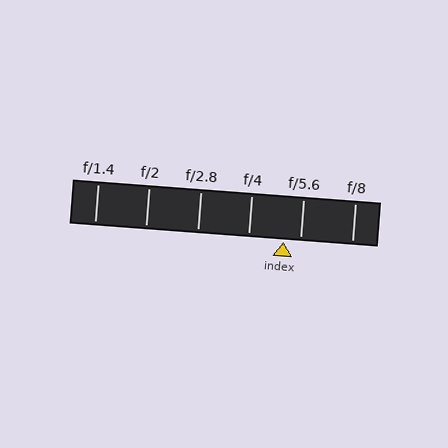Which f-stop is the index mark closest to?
The index mark is closest to f/5.6.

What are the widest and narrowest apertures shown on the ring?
The widest aperture shown is f/1.4 and the narrowest is f/8.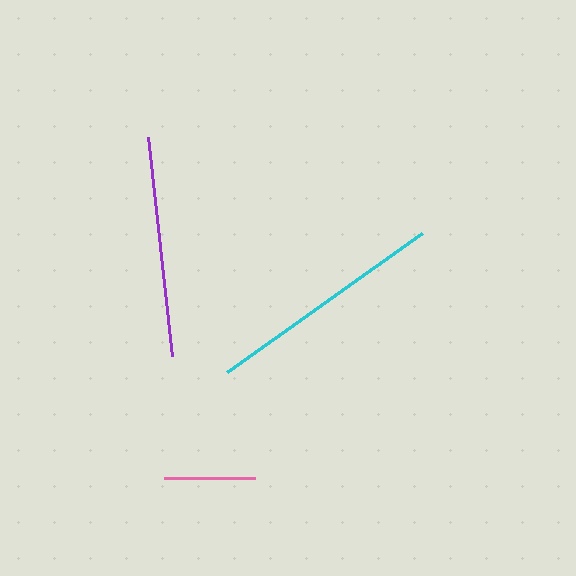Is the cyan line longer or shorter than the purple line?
The cyan line is longer than the purple line.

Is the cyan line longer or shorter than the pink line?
The cyan line is longer than the pink line.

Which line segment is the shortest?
The pink line is the shortest at approximately 92 pixels.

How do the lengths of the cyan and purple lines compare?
The cyan and purple lines are approximately the same length.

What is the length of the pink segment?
The pink segment is approximately 92 pixels long.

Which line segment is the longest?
The cyan line is the longest at approximately 239 pixels.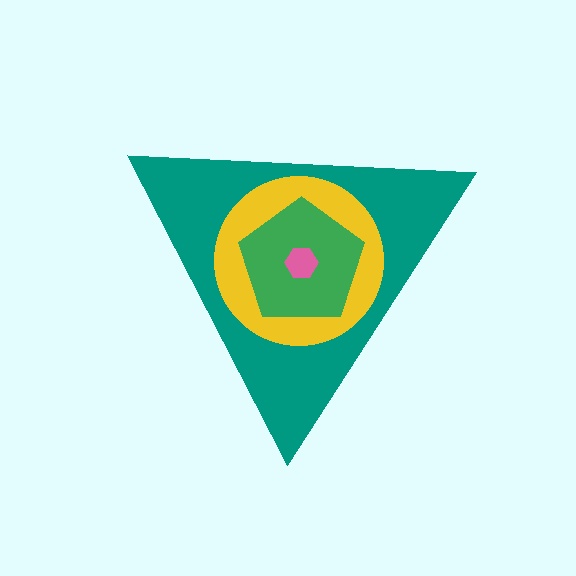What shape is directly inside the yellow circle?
The green pentagon.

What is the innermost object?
The pink hexagon.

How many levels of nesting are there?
4.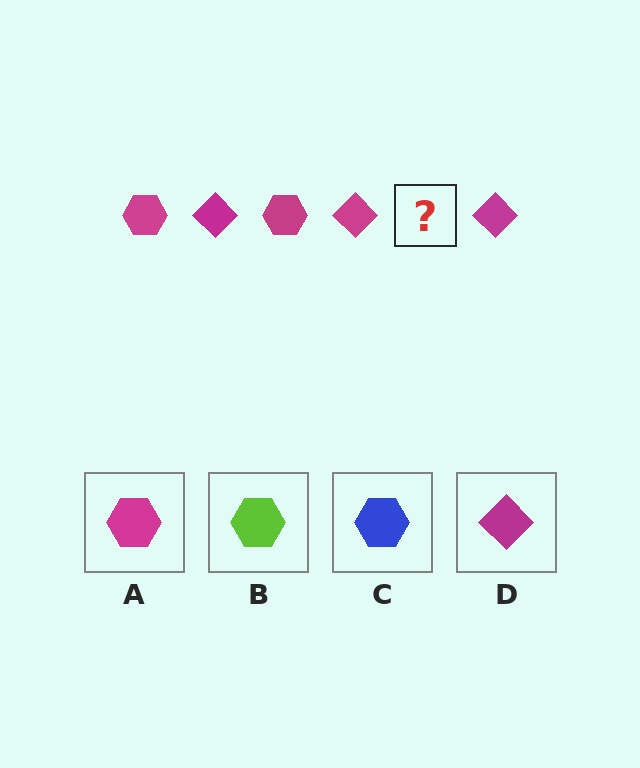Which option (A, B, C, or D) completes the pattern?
A.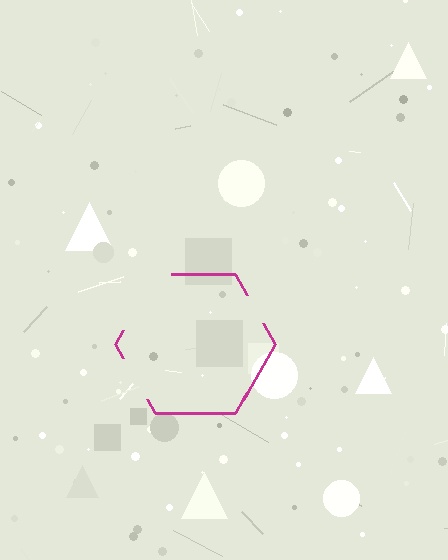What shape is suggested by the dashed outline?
The dashed outline suggests a hexagon.